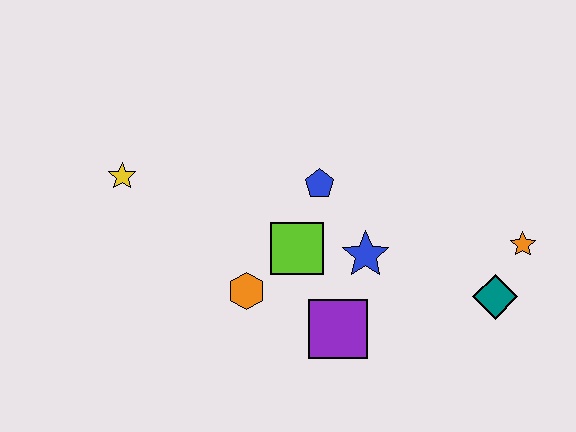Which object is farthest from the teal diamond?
The yellow star is farthest from the teal diamond.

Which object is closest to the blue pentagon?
The lime square is closest to the blue pentagon.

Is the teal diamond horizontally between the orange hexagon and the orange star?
Yes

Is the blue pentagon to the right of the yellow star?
Yes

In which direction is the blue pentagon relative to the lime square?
The blue pentagon is above the lime square.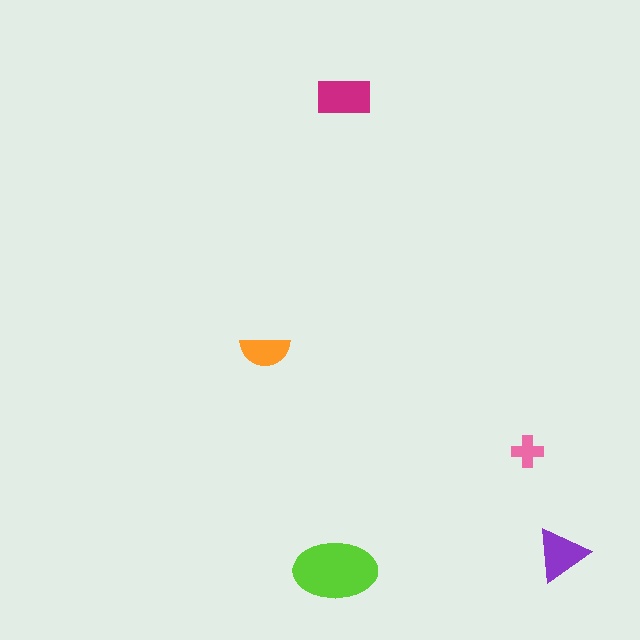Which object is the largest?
The lime ellipse.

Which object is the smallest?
The pink cross.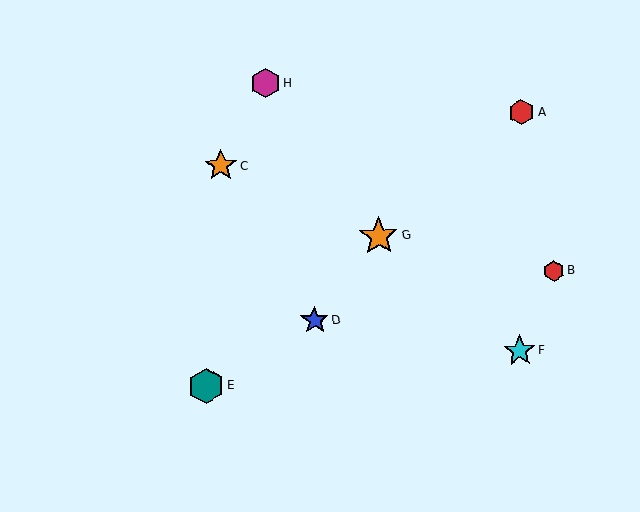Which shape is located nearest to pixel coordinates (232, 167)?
The orange star (labeled C) at (221, 166) is nearest to that location.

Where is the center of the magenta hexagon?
The center of the magenta hexagon is at (266, 83).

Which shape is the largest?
The orange star (labeled G) is the largest.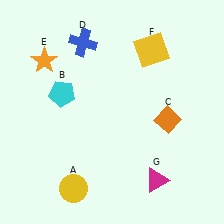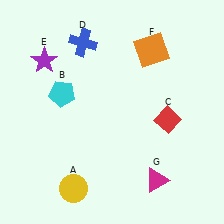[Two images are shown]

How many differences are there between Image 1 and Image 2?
There are 3 differences between the two images.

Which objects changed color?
C changed from orange to red. E changed from orange to purple. F changed from yellow to orange.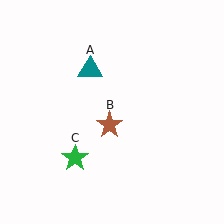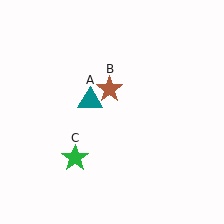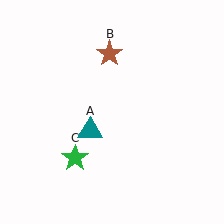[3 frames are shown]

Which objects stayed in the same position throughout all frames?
Green star (object C) remained stationary.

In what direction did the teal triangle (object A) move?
The teal triangle (object A) moved down.